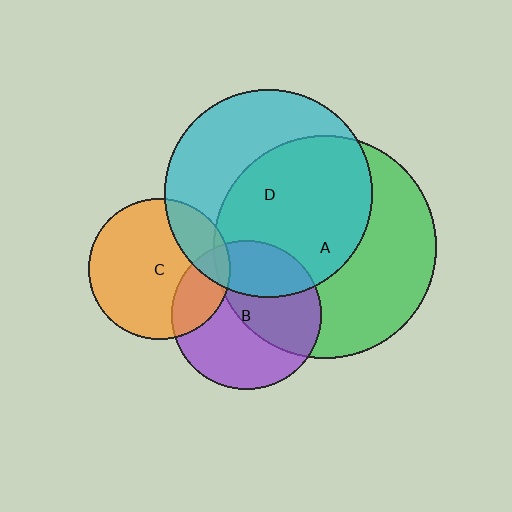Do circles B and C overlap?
Yes.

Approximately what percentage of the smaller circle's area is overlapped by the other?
Approximately 20%.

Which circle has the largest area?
Circle A (green).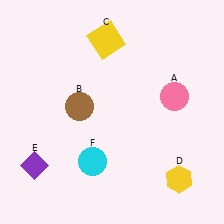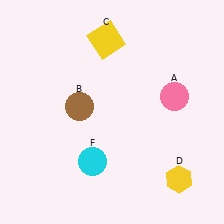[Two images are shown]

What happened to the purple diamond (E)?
The purple diamond (E) was removed in Image 2. It was in the bottom-left area of Image 1.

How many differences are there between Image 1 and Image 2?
There is 1 difference between the two images.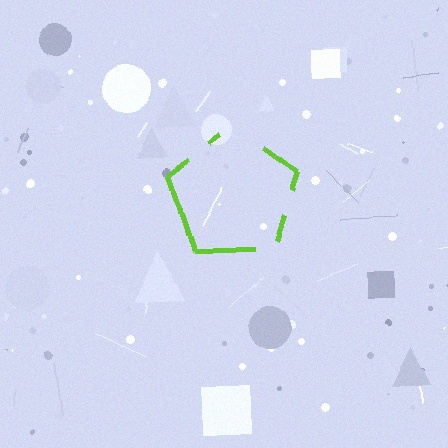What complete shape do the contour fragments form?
The contour fragments form a pentagon.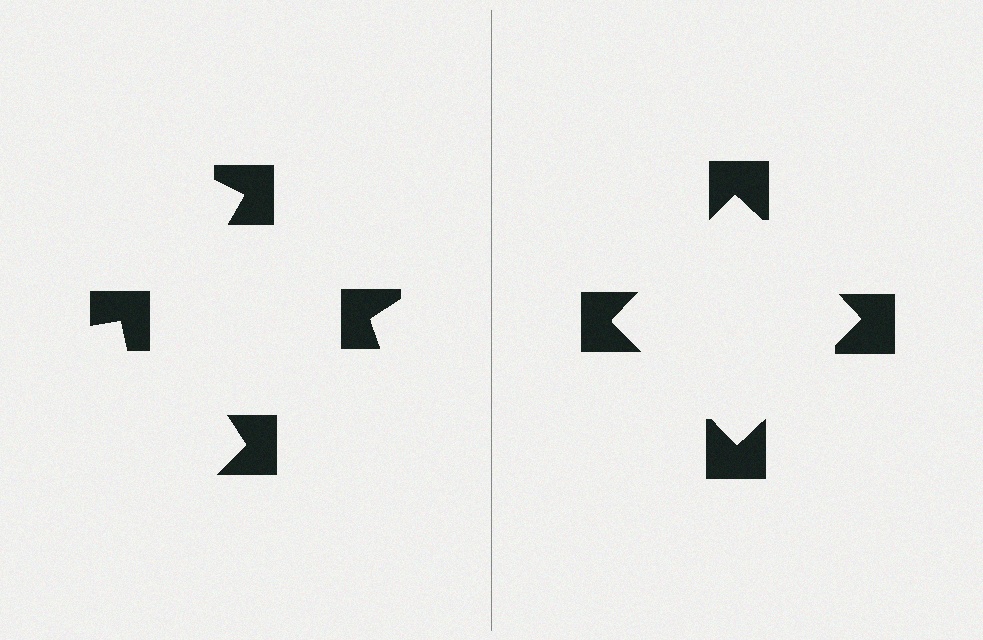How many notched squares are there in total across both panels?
8 — 4 on each side.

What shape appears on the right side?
An illusory square.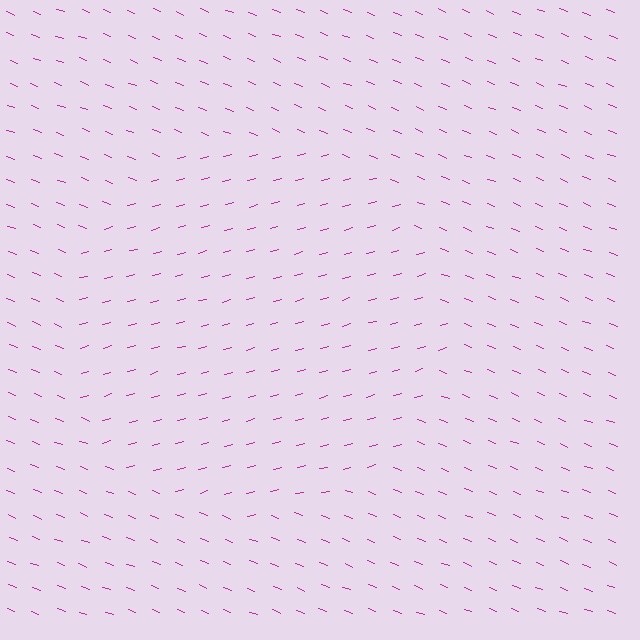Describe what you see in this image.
The image is filled with small magenta line segments. A circle region in the image has lines oriented differently from the surrounding lines, creating a visible texture boundary.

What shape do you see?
I see a circle.